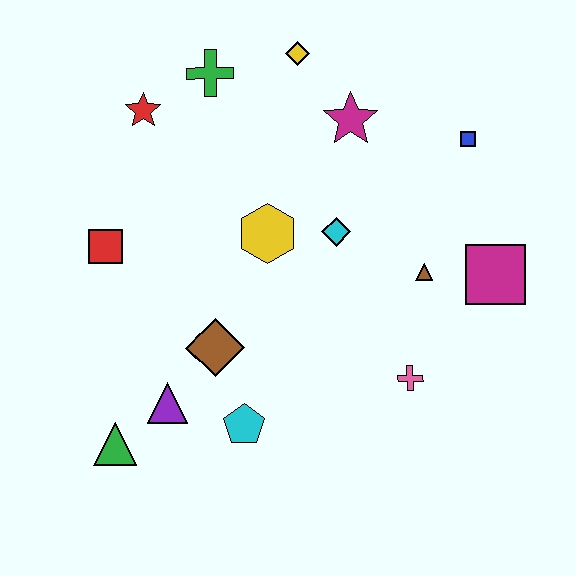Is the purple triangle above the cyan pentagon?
Yes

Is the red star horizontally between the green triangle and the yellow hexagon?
Yes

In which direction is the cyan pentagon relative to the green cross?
The cyan pentagon is below the green cross.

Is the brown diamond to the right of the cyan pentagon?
No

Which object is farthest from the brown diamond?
The blue square is farthest from the brown diamond.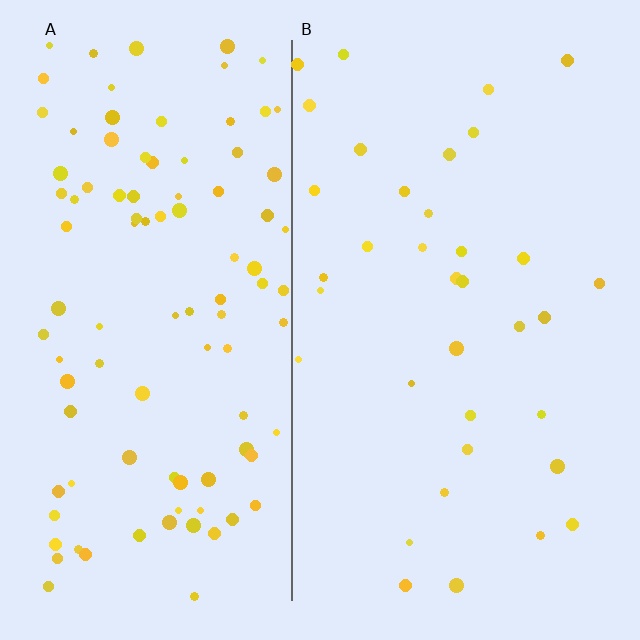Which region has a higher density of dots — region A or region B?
A (the left).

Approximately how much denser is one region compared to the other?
Approximately 2.9× — region A over region B.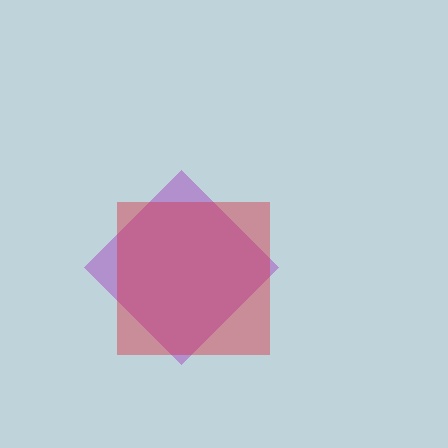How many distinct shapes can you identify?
There are 2 distinct shapes: a purple diamond, a red square.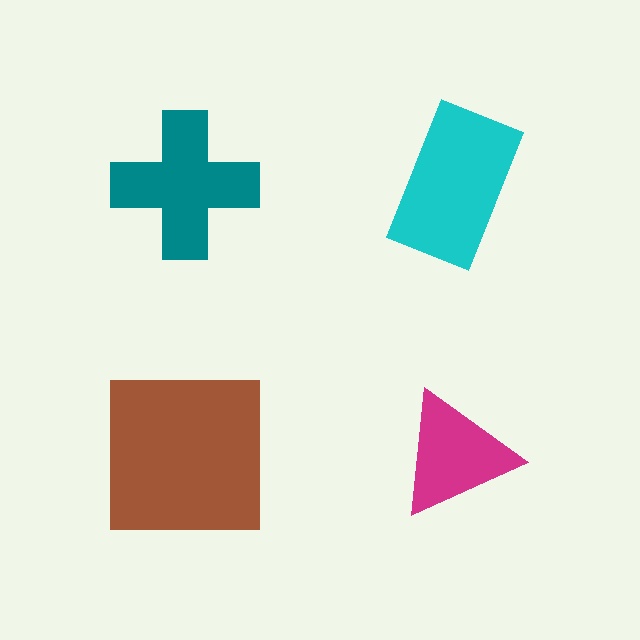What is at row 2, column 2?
A magenta triangle.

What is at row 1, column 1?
A teal cross.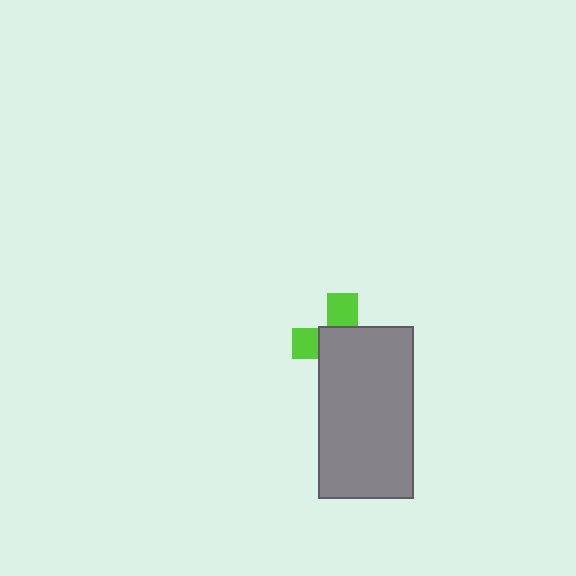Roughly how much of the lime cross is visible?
A small part of it is visible (roughly 33%).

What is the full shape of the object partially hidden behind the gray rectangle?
The partially hidden object is a lime cross.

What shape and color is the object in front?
The object in front is a gray rectangle.